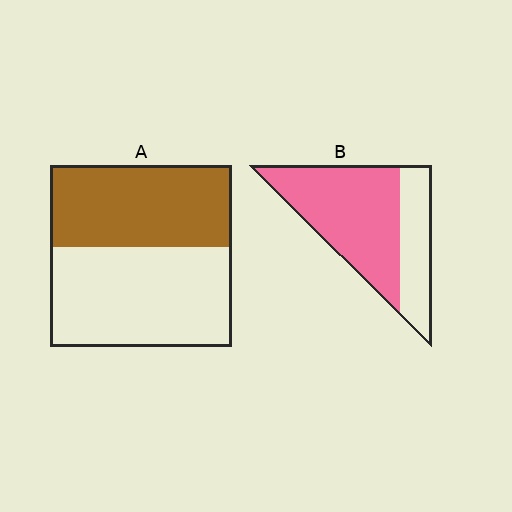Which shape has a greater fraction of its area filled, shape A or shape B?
Shape B.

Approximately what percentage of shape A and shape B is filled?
A is approximately 45% and B is approximately 70%.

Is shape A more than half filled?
No.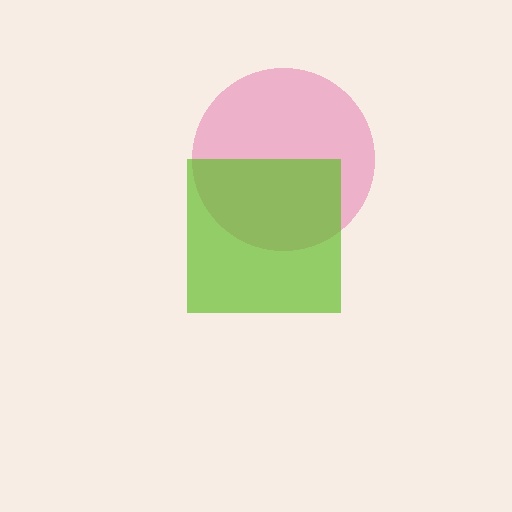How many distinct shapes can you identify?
There are 2 distinct shapes: a pink circle, a lime square.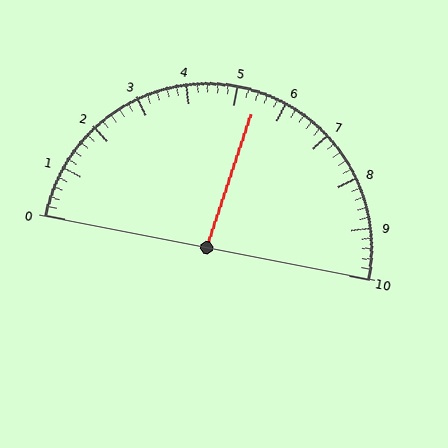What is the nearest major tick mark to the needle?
The nearest major tick mark is 5.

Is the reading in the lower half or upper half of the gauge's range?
The reading is in the upper half of the range (0 to 10).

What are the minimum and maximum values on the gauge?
The gauge ranges from 0 to 10.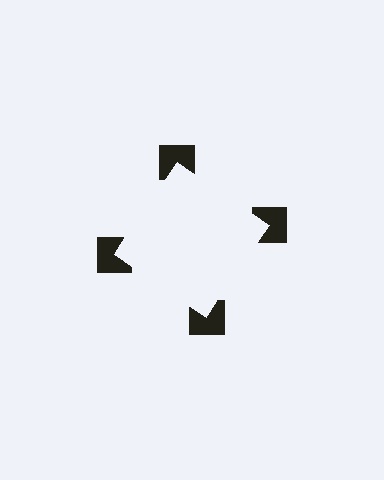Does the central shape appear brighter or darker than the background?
It typically appears slightly brighter than the background, even though no actual brightness change is drawn.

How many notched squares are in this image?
There are 4 — one at each vertex of the illusory square.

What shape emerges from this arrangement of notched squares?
An illusory square — its edges are inferred from the aligned wedge cuts in the notched squares, not physically drawn.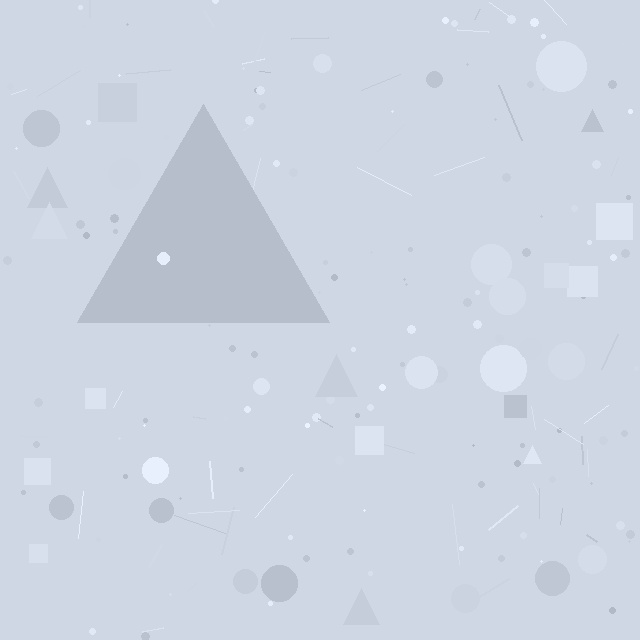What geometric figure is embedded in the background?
A triangle is embedded in the background.